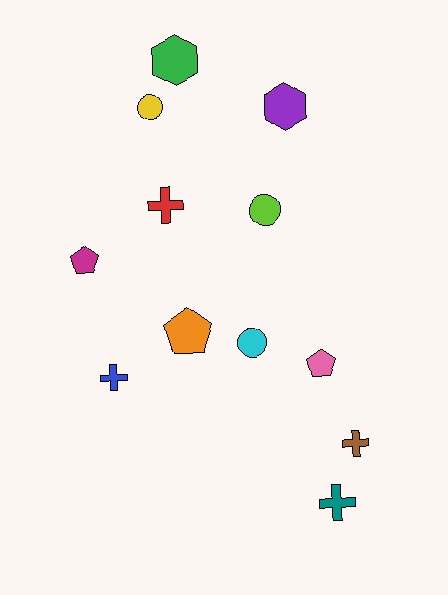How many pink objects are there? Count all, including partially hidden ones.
There is 1 pink object.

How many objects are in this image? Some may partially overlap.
There are 12 objects.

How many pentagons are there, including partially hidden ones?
There are 3 pentagons.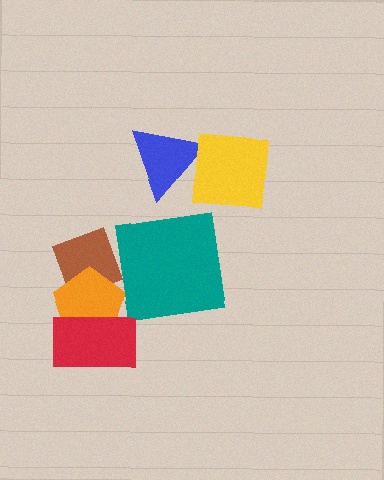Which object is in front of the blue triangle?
The yellow square is in front of the blue triangle.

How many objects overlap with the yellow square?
1 object overlaps with the yellow square.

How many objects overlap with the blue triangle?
1 object overlaps with the blue triangle.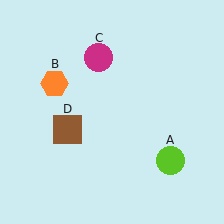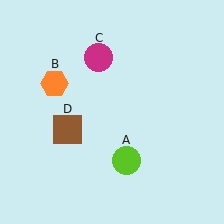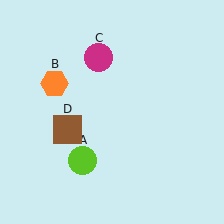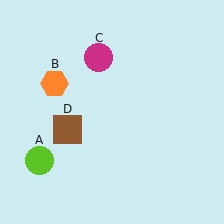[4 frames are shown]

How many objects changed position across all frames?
1 object changed position: lime circle (object A).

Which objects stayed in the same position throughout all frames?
Orange hexagon (object B) and magenta circle (object C) and brown square (object D) remained stationary.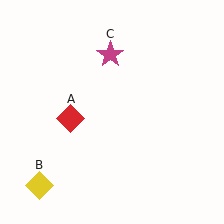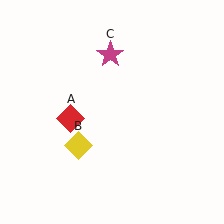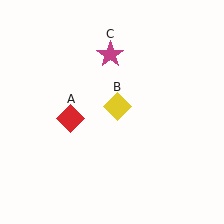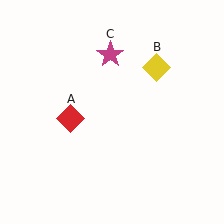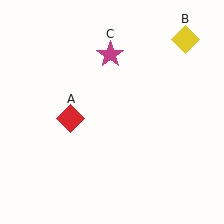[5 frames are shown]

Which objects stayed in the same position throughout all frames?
Red diamond (object A) and magenta star (object C) remained stationary.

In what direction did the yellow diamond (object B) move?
The yellow diamond (object B) moved up and to the right.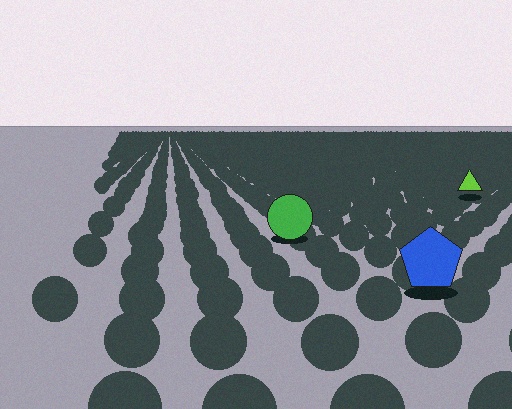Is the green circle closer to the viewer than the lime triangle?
Yes. The green circle is closer — you can tell from the texture gradient: the ground texture is coarser near it.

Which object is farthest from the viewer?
The lime triangle is farthest from the viewer. It appears smaller and the ground texture around it is denser.